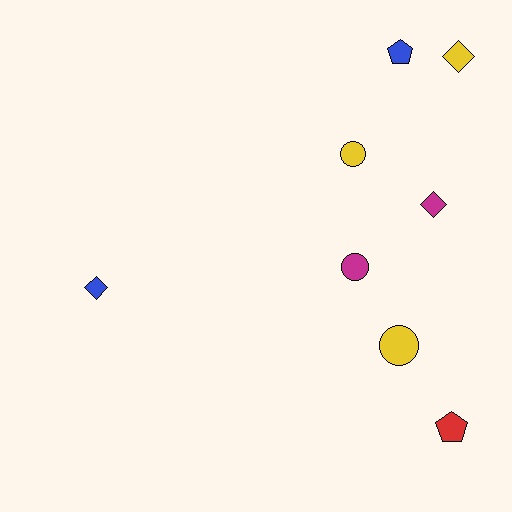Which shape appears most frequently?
Diamond, with 3 objects.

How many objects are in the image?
There are 8 objects.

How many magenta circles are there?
There is 1 magenta circle.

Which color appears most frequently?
Yellow, with 3 objects.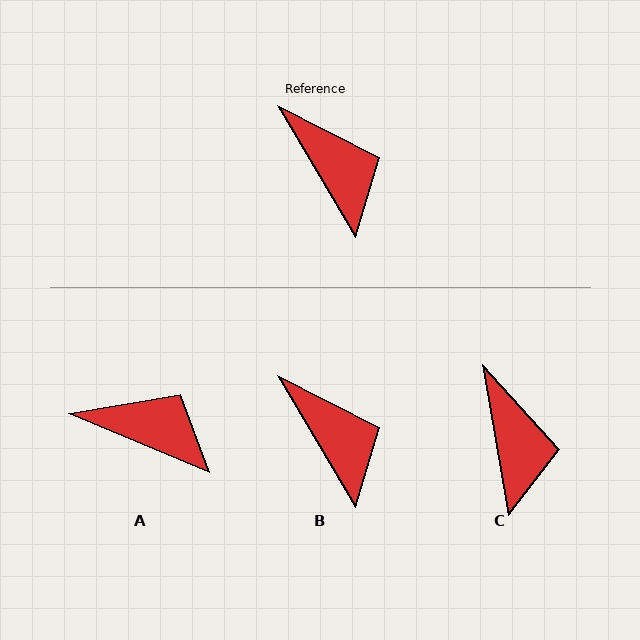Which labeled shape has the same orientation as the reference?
B.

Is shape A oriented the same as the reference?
No, it is off by about 37 degrees.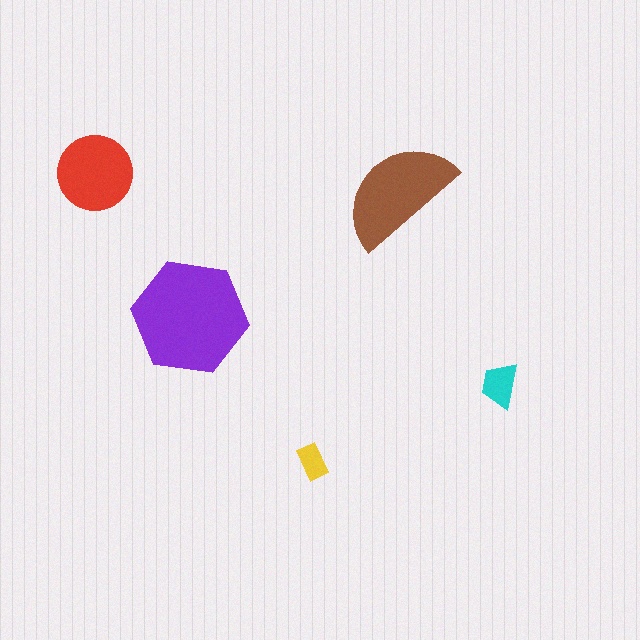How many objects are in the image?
There are 5 objects in the image.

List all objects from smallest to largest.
The yellow rectangle, the cyan trapezoid, the red circle, the brown semicircle, the purple hexagon.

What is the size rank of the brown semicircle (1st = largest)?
2nd.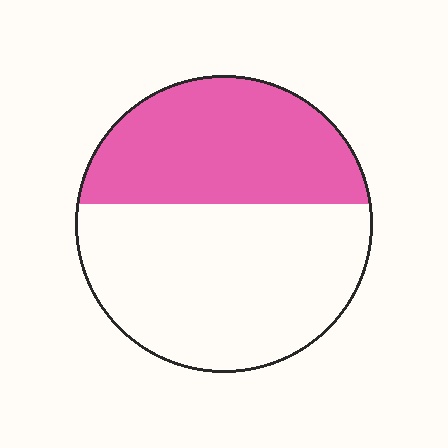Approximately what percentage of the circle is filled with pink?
Approximately 40%.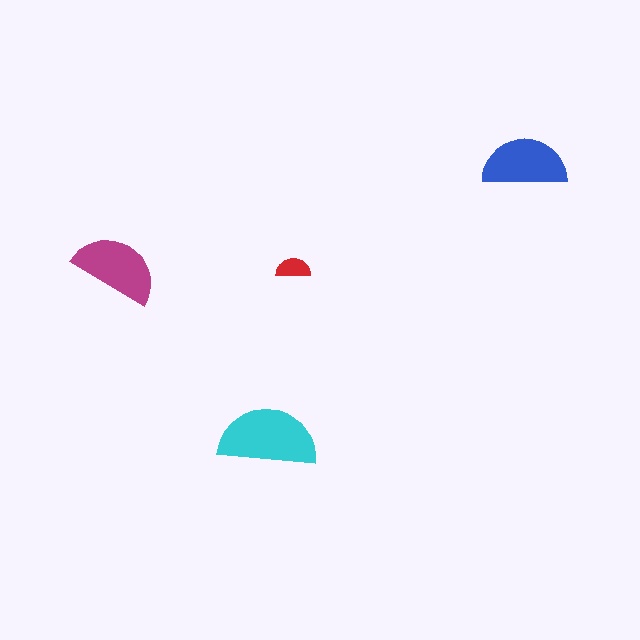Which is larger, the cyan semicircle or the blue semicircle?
The cyan one.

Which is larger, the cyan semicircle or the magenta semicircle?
The cyan one.